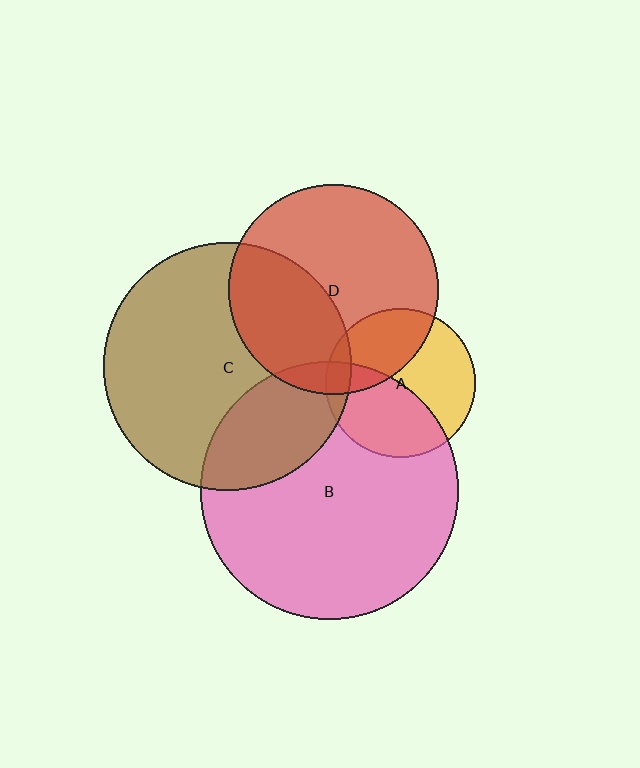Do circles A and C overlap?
Yes.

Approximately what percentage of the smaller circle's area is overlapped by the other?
Approximately 10%.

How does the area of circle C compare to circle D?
Approximately 1.4 times.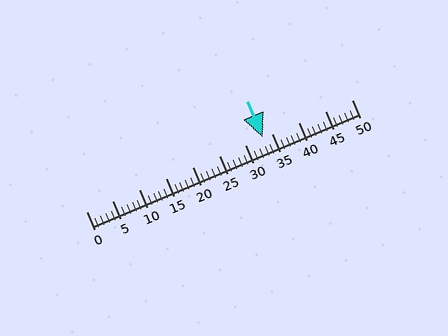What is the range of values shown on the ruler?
The ruler shows values from 0 to 50.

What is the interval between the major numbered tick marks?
The major tick marks are spaced 5 units apart.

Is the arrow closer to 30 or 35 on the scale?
The arrow is closer to 35.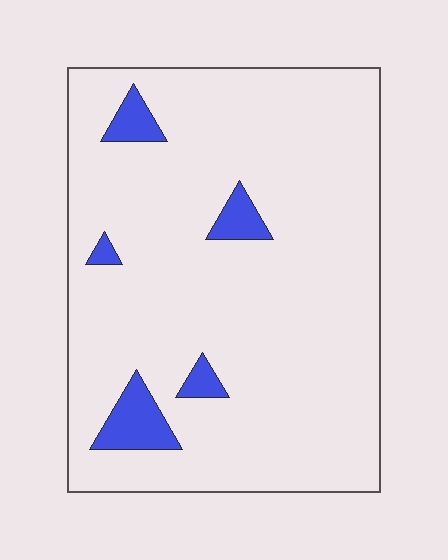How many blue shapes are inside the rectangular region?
5.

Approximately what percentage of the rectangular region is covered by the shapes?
Approximately 5%.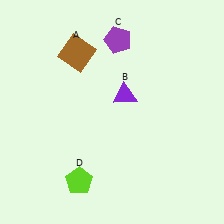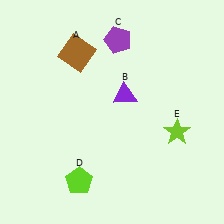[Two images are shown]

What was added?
A lime star (E) was added in Image 2.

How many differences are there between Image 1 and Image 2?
There is 1 difference between the two images.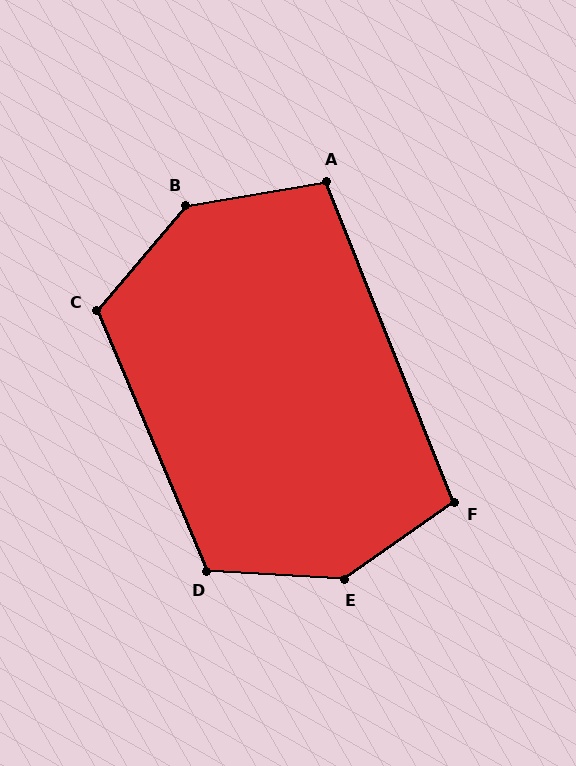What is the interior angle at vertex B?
Approximately 140 degrees (obtuse).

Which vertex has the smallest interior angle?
A, at approximately 102 degrees.